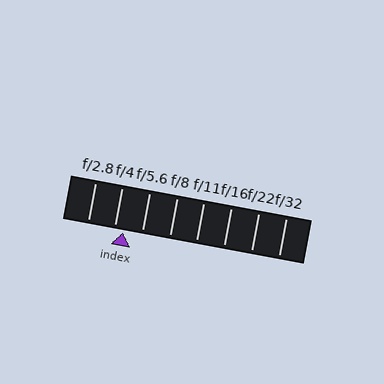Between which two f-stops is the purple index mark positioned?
The index mark is between f/4 and f/5.6.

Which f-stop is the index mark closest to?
The index mark is closest to f/4.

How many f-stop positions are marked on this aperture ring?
There are 8 f-stop positions marked.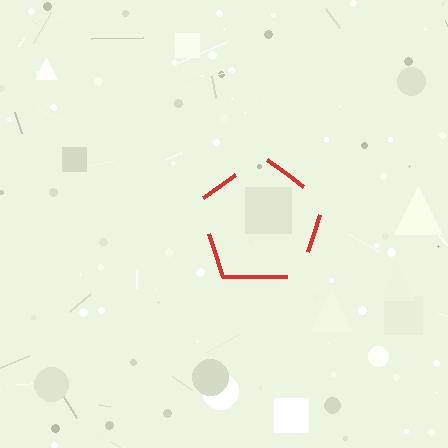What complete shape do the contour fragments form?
The contour fragments form a pentagon.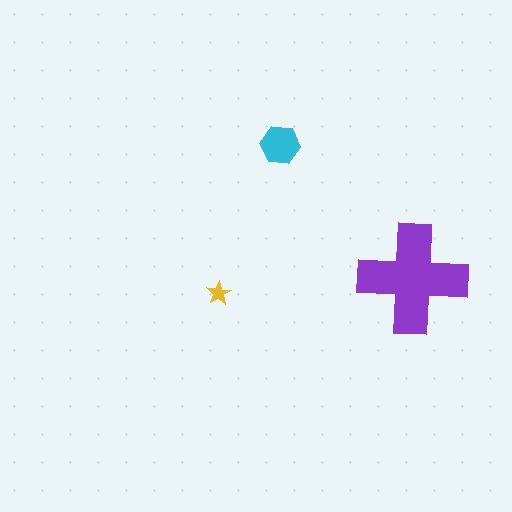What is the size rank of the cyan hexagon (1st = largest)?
2nd.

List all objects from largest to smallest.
The purple cross, the cyan hexagon, the yellow star.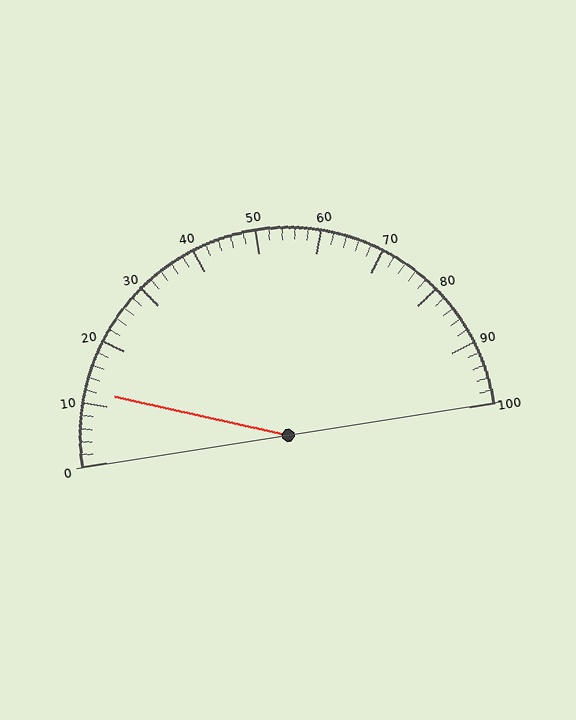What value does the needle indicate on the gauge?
The needle indicates approximately 12.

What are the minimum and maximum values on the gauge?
The gauge ranges from 0 to 100.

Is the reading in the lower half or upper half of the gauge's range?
The reading is in the lower half of the range (0 to 100).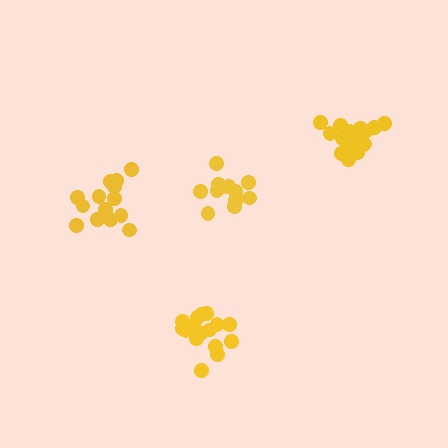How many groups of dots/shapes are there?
There are 4 groups.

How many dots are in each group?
Group 1: 14 dots, Group 2: 16 dots, Group 3: 13 dots, Group 4: 16 dots (59 total).